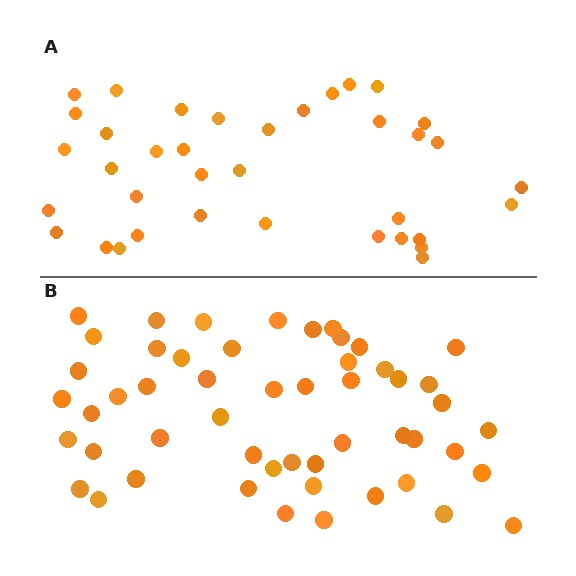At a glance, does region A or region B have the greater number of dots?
Region B (the bottom region) has more dots.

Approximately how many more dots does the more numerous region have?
Region B has approximately 15 more dots than region A.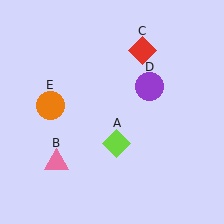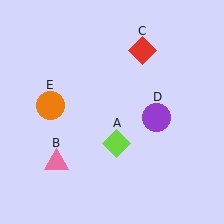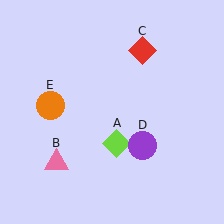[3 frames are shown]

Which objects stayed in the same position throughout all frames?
Lime diamond (object A) and pink triangle (object B) and red diamond (object C) and orange circle (object E) remained stationary.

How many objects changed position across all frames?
1 object changed position: purple circle (object D).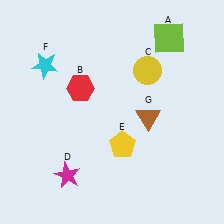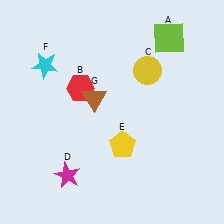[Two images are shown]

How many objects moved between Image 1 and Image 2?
1 object moved between the two images.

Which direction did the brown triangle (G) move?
The brown triangle (G) moved left.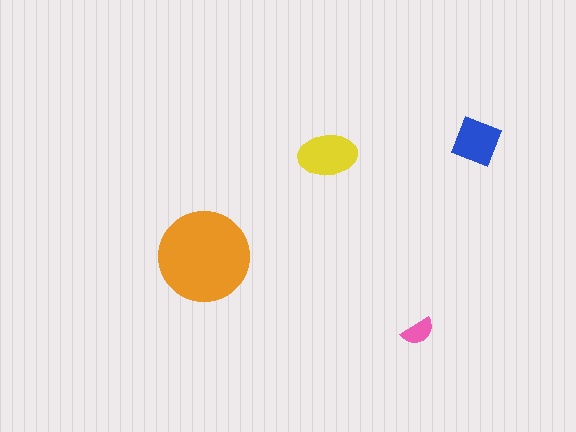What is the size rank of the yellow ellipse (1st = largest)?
2nd.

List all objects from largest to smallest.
The orange circle, the yellow ellipse, the blue diamond, the pink semicircle.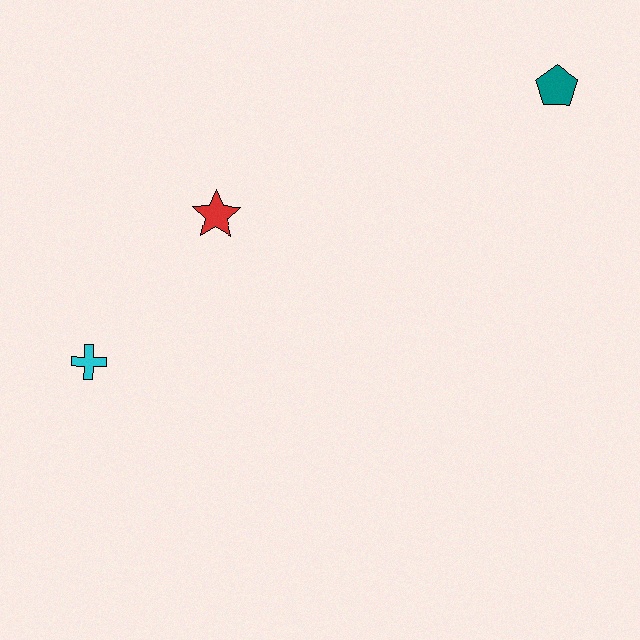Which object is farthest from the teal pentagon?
The cyan cross is farthest from the teal pentagon.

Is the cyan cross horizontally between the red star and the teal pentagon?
No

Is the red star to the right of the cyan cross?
Yes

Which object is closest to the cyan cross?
The red star is closest to the cyan cross.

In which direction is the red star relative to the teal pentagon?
The red star is to the left of the teal pentagon.